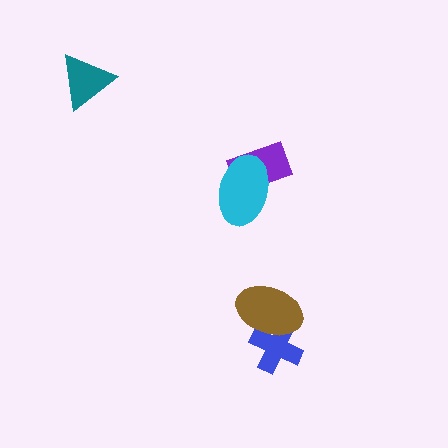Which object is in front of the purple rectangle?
The cyan ellipse is in front of the purple rectangle.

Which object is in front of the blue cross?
The brown ellipse is in front of the blue cross.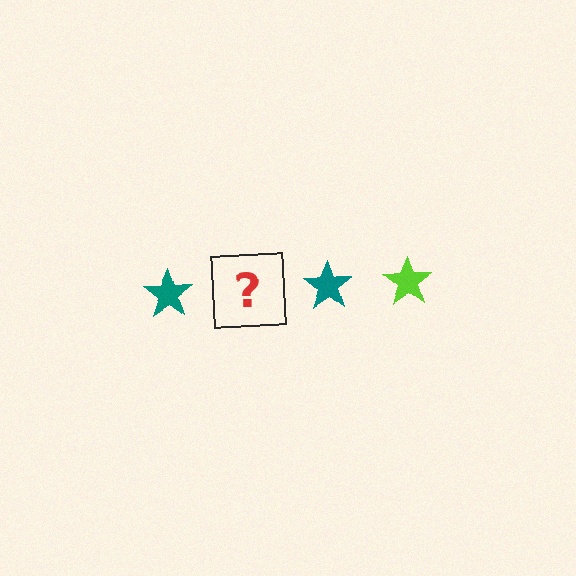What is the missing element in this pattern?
The missing element is a lime star.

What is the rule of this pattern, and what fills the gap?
The rule is that the pattern cycles through teal, lime stars. The gap should be filled with a lime star.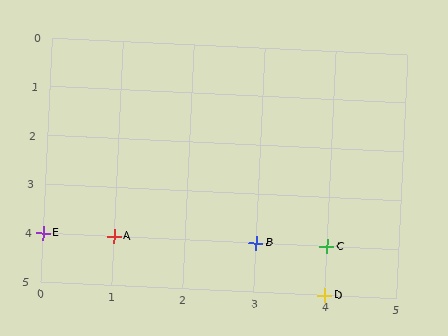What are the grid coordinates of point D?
Point D is at grid coordinates (4, 5).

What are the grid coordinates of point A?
Point A is at grid coordinates (1, 4).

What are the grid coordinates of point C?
Point C is at grid coordinates (4, 4).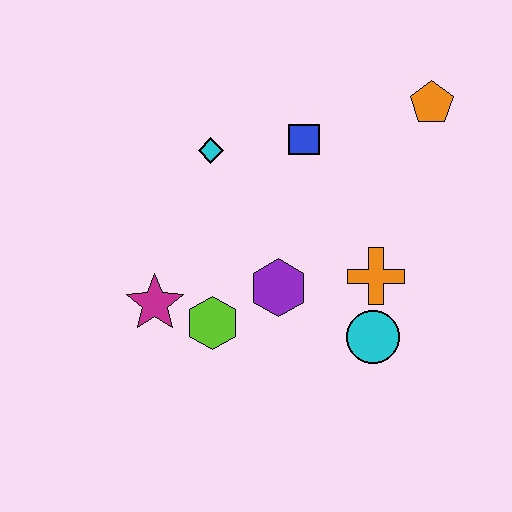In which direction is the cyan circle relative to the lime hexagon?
The cyan circle is to the right of the lime hexagon.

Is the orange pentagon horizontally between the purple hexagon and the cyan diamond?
No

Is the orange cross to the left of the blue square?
No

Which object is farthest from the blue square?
The magenta star is farthest from the blue square.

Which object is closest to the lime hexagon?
The magenta star is closest to the lime hexagon.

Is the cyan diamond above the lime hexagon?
Yes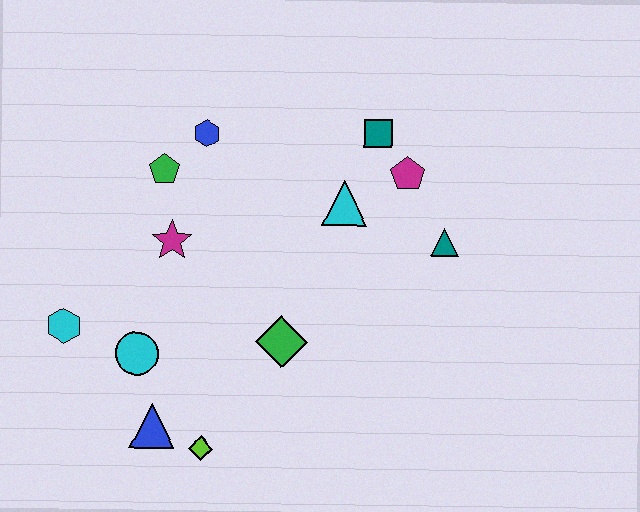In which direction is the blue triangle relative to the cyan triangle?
The blue triangle is below the cyan triangle.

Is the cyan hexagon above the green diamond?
Yes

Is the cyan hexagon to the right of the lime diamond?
No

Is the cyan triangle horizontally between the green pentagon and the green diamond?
No